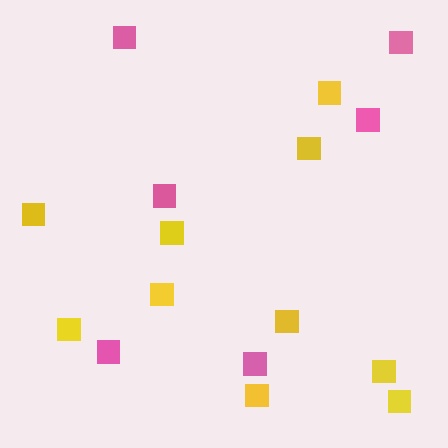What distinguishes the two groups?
There are 2 groups: one group of yellow squares (10) and one group of pink squares (6).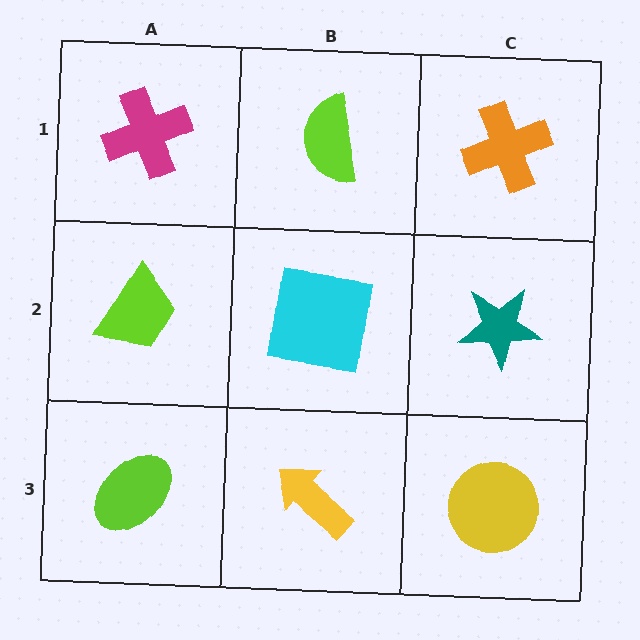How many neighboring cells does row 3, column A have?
2.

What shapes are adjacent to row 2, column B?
A lime semicircle (row 1, column B), a yellow arrow (row 3, column B), a lime trapezoid (row 2, column A), a teal star (row 2, column C).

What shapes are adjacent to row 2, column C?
An orange cross (row 1, column C), a yellow circle (row 3, column C), a cyan square (row 2, column B).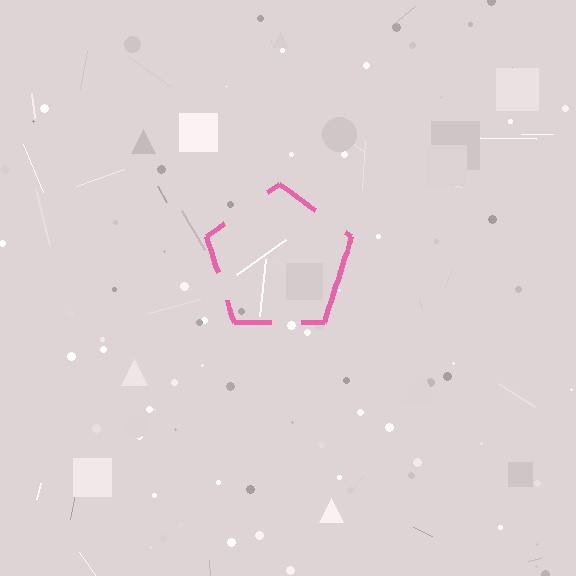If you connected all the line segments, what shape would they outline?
They would outline a pentagon.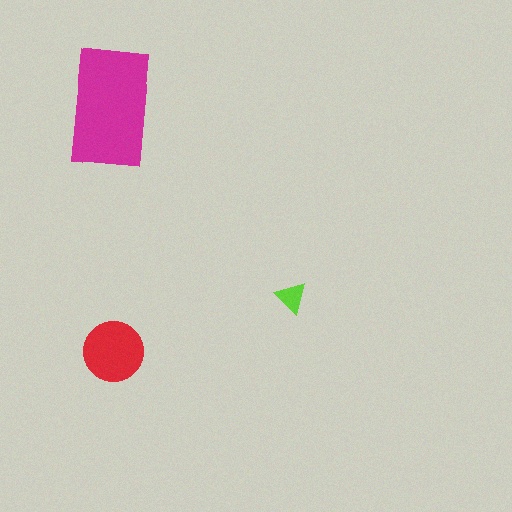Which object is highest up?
The magenta rectangle is topmost.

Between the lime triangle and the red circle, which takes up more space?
The red circle.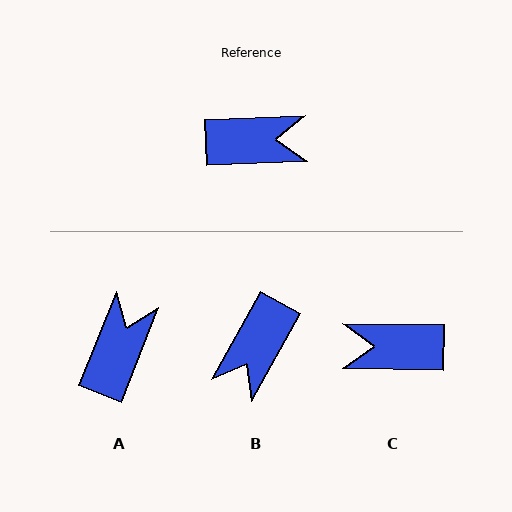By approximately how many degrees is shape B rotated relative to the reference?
Approximately 121 degrees clockwise.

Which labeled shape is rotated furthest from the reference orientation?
C, about 177 degrees away.